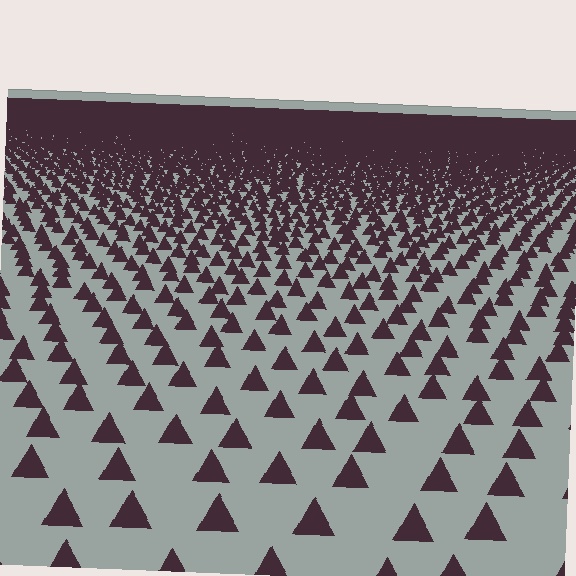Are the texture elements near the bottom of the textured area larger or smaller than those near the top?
Larger. Near the bottom, elements are closer to the viewer and appear at a bigger on-screen size.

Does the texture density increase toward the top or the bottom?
Density increases toward the top.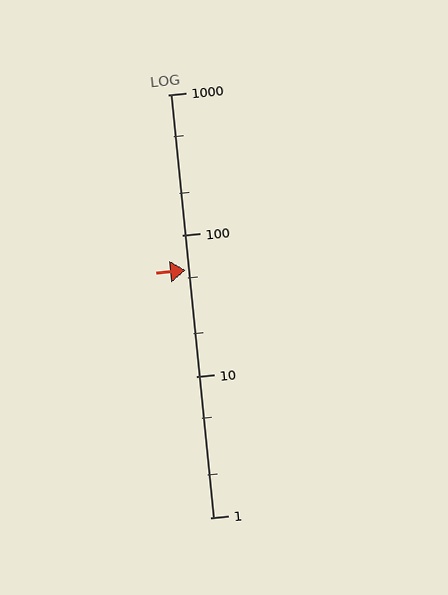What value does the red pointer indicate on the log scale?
The pointer indicates approximately 57.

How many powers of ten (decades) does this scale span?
The scale spans 3 decades, from 1 to 1000.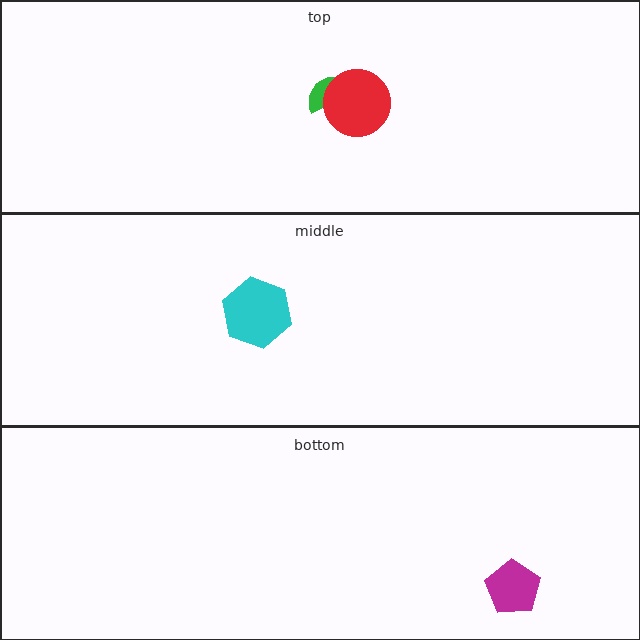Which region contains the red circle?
The top region.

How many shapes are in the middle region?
1.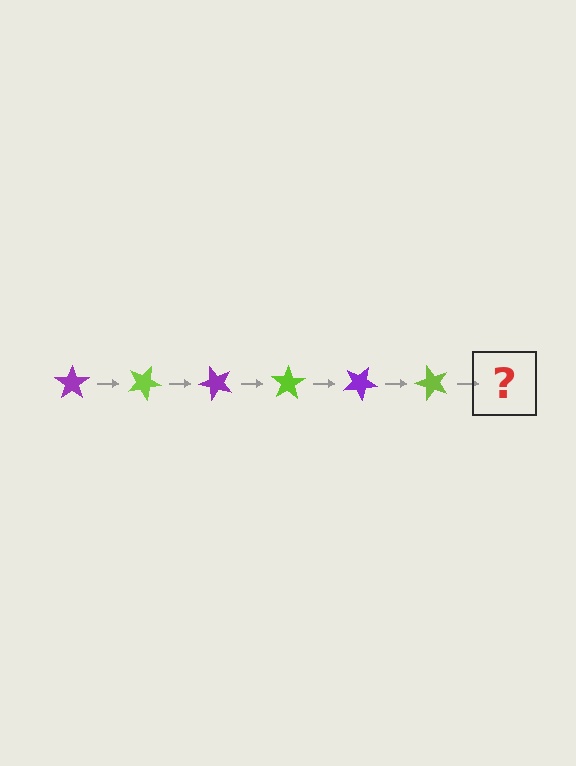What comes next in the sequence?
The next element should be a purple star, rotated 150 degrees from the start.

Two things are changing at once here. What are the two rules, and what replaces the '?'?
The two rules are that it rotates 25 degrees each step and the color cycles through purple and lime. The '?' should be a purple star, rotated 150 degrees from the start.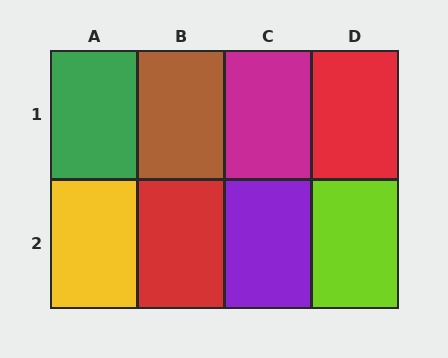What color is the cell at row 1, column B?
Brown.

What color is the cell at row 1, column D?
Red.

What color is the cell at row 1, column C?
Magenta.